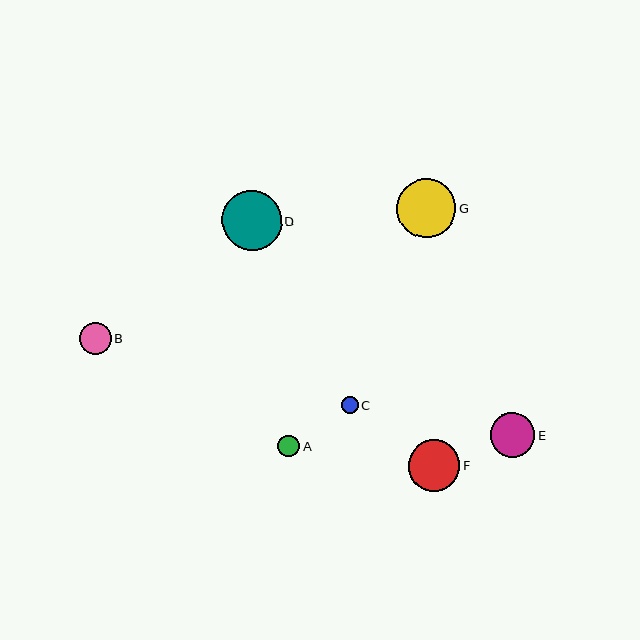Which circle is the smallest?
Circle C is the smallest with a size of approximately 17 pixels.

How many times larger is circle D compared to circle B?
Circle D is approximately 1.9 times the size of circle B.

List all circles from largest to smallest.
From largest to smallest: D, G, F, E, B, A, C.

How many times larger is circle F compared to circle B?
Circle F is approximately 1.6 times the size of circle B.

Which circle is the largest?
Circle D is the largest with a size of approximately 60 pixels.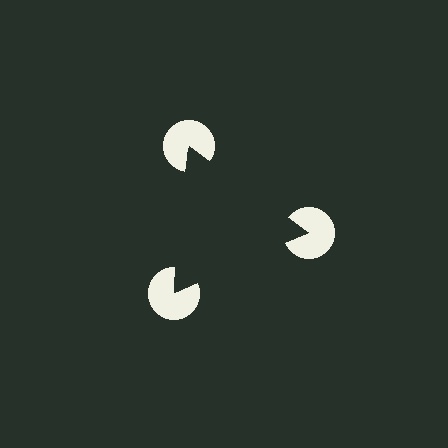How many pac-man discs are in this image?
There are 3 — one at each vertex of the illusory triangle.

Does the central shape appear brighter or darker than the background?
It typically appears slightly darker than the background, even though no actual brightness change is drawn.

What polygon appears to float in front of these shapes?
An illusory triangle — its edges are inferred from the aligned wedge cuts in the pac-man discs, not physically drawn.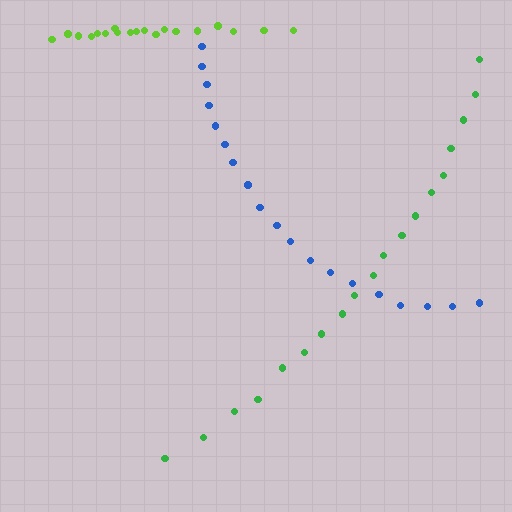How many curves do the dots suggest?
There are 3 distinct paths.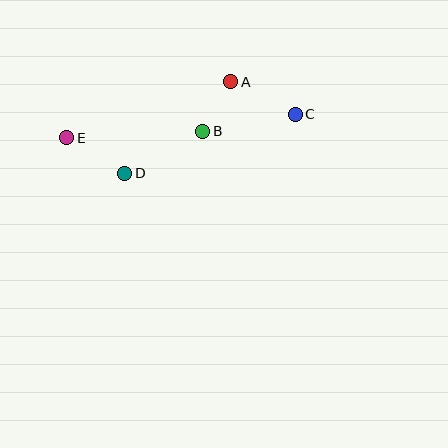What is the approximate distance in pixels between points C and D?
The distance between C and D is approximately 181 pixels.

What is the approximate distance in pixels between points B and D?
The distance between B and D is approximately 89 pixels.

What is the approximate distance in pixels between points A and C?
The distance between A and C is approximately 72 pixels.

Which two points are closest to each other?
Points A and B are closest to each other.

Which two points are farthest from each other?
Points C and E are farthest from each other.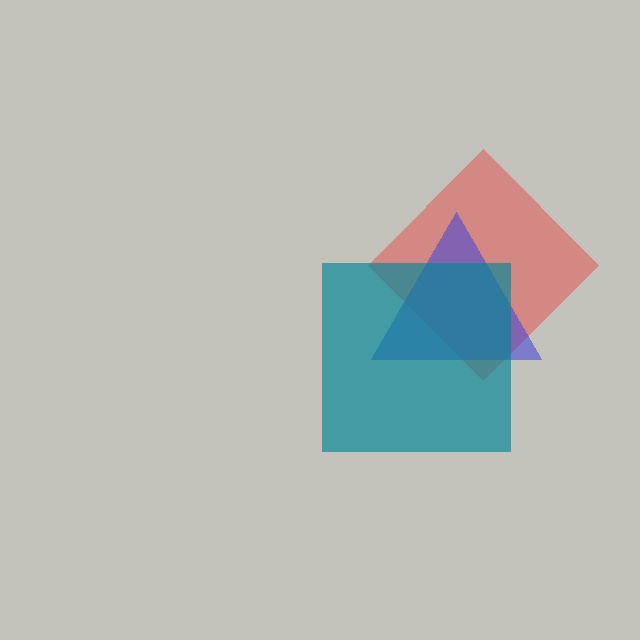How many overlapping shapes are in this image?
There are 3 overlapping shapes in the image.